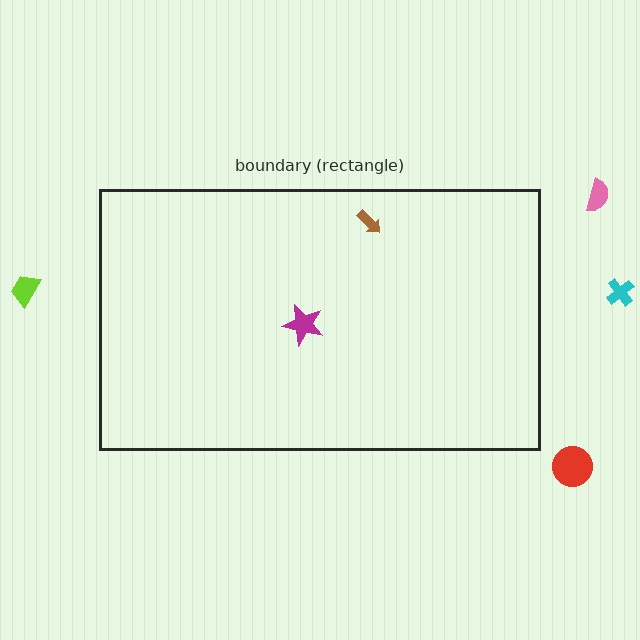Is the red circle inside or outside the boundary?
Outside.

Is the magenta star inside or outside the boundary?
Inside.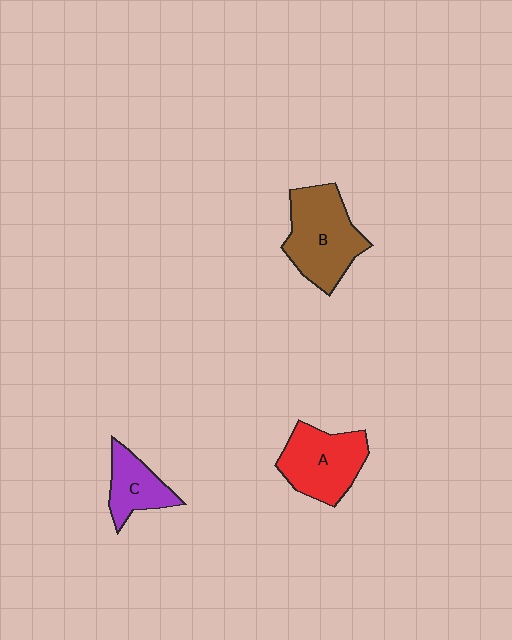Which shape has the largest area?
Shape B (brown).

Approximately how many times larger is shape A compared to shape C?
Approximately 1.6 times.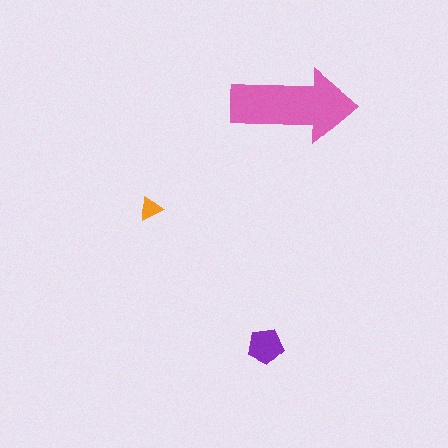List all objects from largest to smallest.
The pink arrow, the purple pentagon, the orange triangle.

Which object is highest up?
The pink arrow is topmost.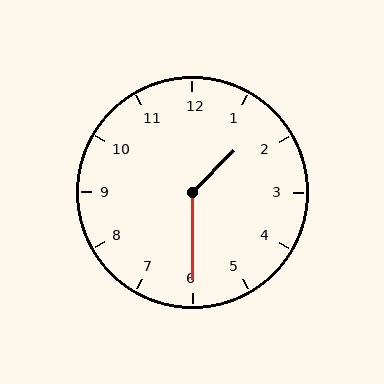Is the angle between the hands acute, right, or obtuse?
It is obtuse.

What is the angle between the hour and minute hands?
Approximately 135 degrees.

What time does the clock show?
1:30.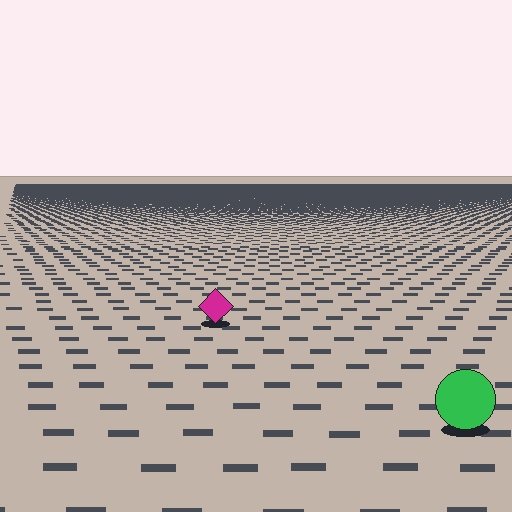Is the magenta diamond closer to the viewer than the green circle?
No. The green circle is closer — you can tell from the texture gradient: the ground texture is coarser near it.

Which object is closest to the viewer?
The green circle is closest. The texture marks near it are larger and more spread out.